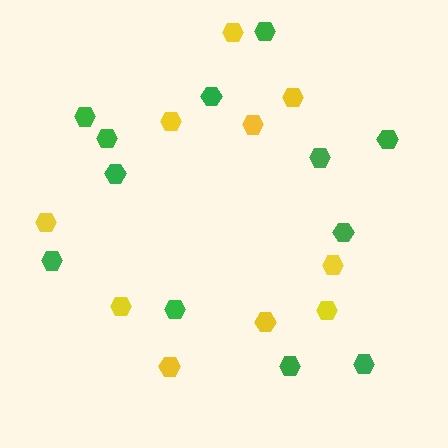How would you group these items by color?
There are 2 groups: one group of green hexagons (12) and one group of yellow hexagons (10).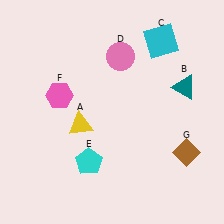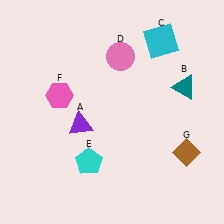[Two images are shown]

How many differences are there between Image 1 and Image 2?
There is 1 difference between the two images.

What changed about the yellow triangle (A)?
In Image 1, A is yellow. In Image 2, it changed to purple.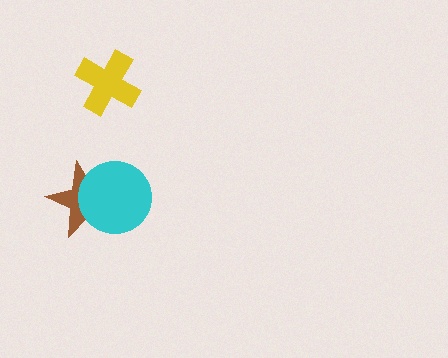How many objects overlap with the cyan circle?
1 object overlaps with the cyan circle.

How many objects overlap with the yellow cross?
0 objects overlap with the yellow cross.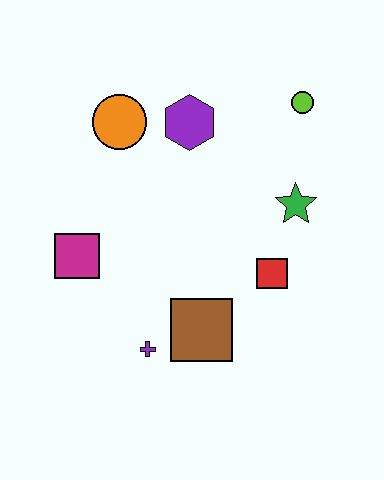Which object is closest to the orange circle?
The purple hexagon is closest to the orange circle.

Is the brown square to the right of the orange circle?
Yes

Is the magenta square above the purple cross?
Yes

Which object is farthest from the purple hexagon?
The purple cross is farthest from the purple hexagon.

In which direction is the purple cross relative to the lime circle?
The purple cross is below the lime circle.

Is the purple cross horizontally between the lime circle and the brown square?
No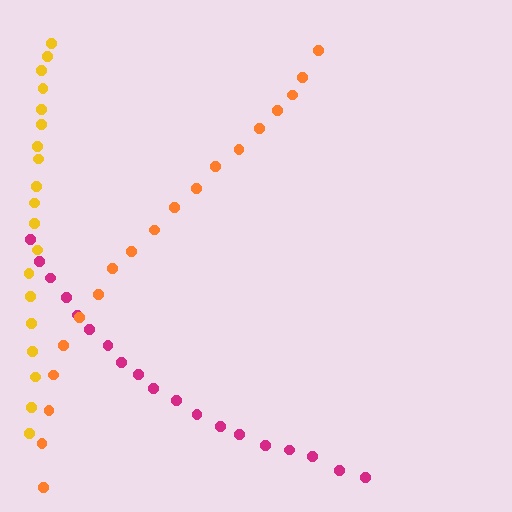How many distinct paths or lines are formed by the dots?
There are 3 distinct paths.